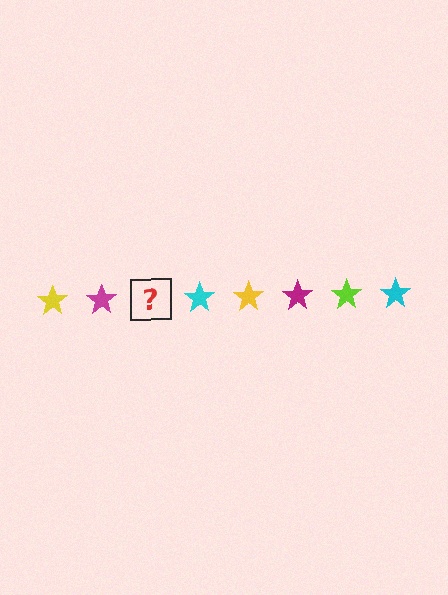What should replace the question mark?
The question mark should be replaced with a lime star.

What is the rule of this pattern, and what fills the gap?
The rule is that the pattern cycles through yellow, magenta, lime, cyan stars. The gap should be filled with a lime star.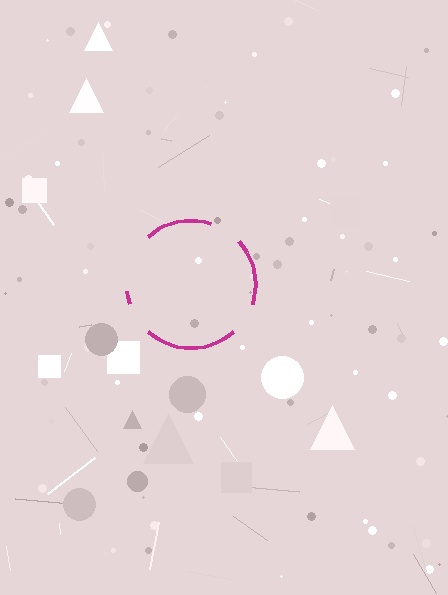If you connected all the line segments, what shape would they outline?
They would outline a circle.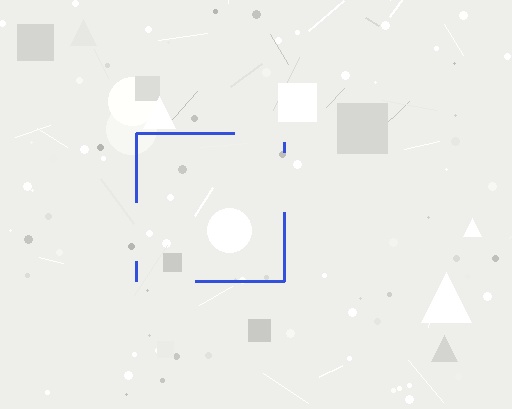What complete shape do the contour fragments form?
The contour fragments form a square.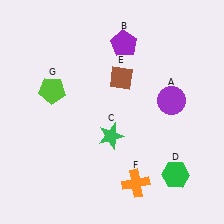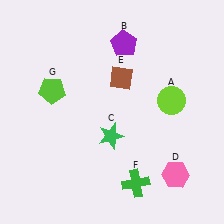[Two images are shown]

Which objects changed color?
A changed from purple to lime. D changed from green to pink. F changed from orange to green.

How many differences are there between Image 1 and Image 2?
There are 3 differences between the two images.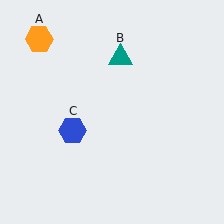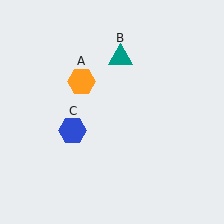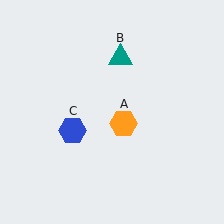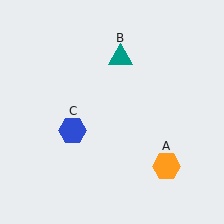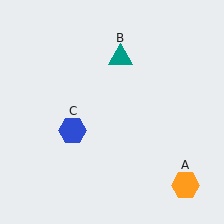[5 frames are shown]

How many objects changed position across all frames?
1 object changed position: orange hexagon (object A).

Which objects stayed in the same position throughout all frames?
Teal triangle (object B) and blue hexagon (object C) remained stationary.